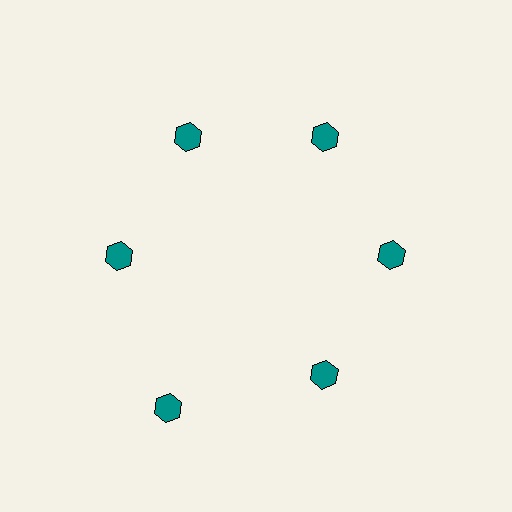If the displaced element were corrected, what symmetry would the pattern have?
It would have 6-fold rotational symmetry — the pattern would map onto itself every 60 degrees.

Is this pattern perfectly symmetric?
No. The 6 teal hexagons are arranged in a ring, but one element near the 7 o'clock position is pushed outward from the center, breaking the 6-fold rotational symmetry.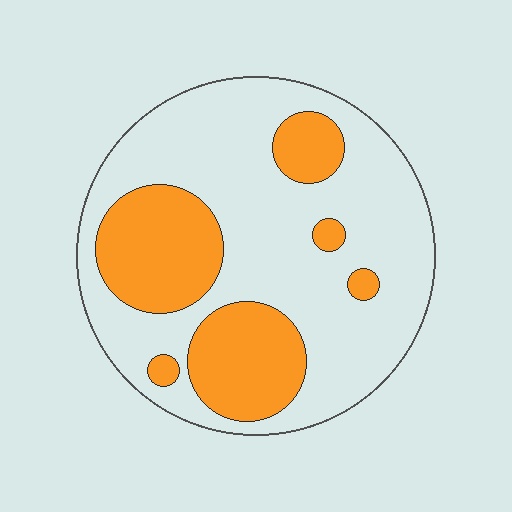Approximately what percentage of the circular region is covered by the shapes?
Approximately 30%.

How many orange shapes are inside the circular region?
6.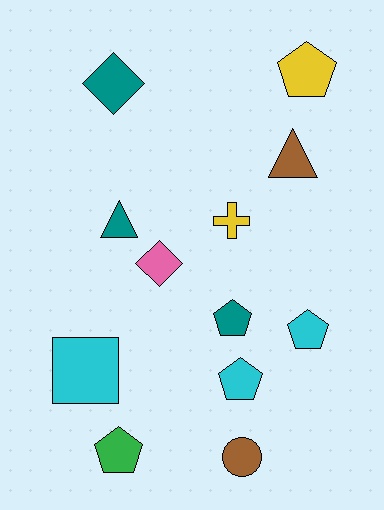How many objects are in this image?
There are 12 objects.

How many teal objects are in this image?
There are 3 teal objects.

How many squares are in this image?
There is 1 square.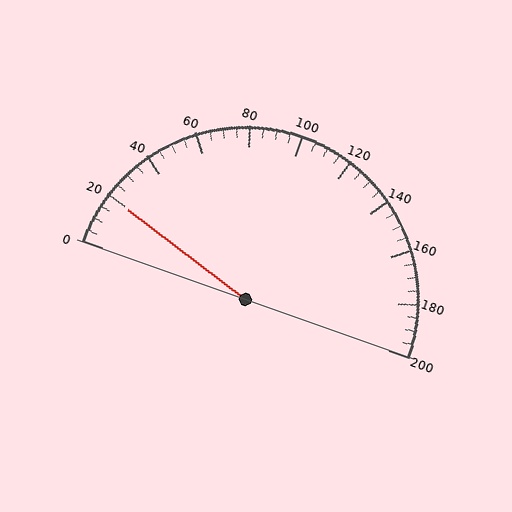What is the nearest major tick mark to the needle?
The nearest major tick mark is 20.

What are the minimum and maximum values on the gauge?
The gauge ranges from 0 to 200.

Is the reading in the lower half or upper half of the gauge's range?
The reading is in the lower half of the range (0 to 200).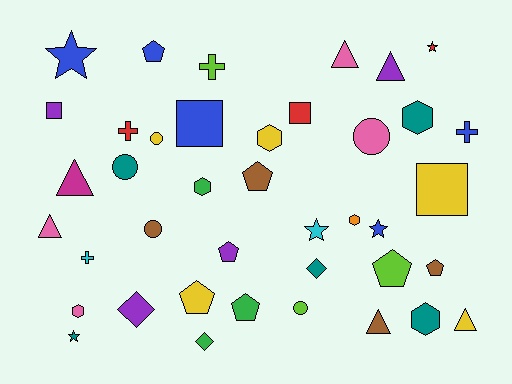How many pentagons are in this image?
There are 7 pentagons.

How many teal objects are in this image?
There are 5 teal objects.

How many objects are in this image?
There are 40 objects.